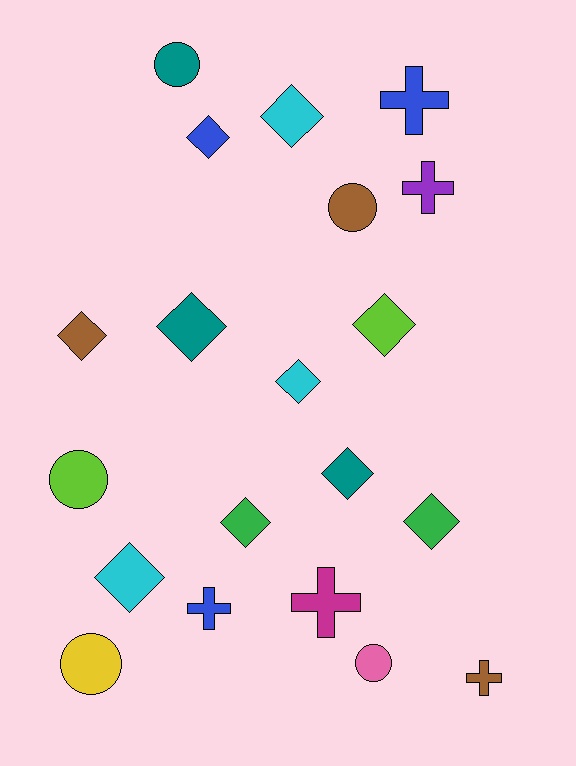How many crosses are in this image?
There are 5 crosses.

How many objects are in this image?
There are 20 objects.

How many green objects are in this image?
There are 2 green objects.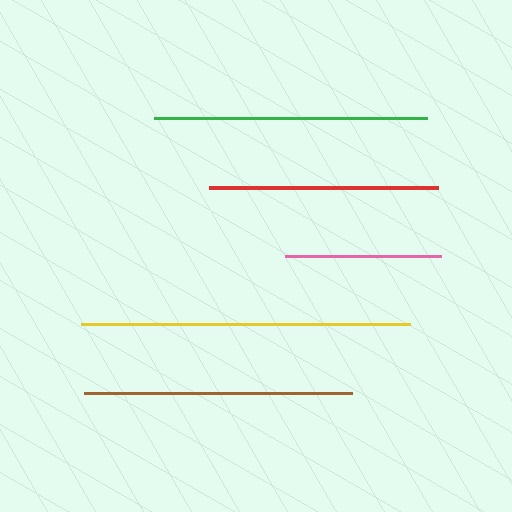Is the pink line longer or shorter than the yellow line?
The yellow line is longer than the pink line.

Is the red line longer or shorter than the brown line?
The brown line is longer than the red line.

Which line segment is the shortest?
The pink line is the shortest at approximately 156 pixels.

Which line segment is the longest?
The yellow line is the longest at approximately 329 pixels.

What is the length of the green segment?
The green segment is approximately 273 pixels long.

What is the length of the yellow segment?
The yellow segment is approximately 329 pixels long.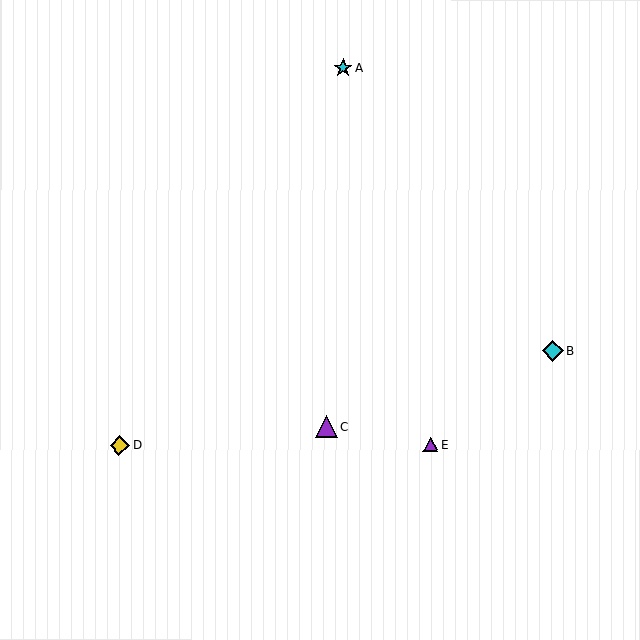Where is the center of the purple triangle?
The center of the purple triangle is at (430, 445).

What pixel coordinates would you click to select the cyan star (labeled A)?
Click at (343, 68) to select the cyan star A.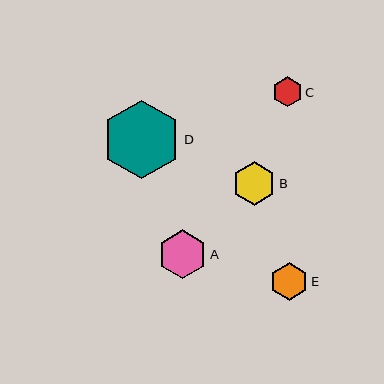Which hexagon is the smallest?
Hexagon C is the smallest with a size of approximately 30 pixels.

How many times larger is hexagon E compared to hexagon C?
Hexagon E is approximately 1.3 times the size of hexagon C.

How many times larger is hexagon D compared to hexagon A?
Hexagon D is approximately 1.6 times the size of hexagon A.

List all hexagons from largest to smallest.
From largest to smallest: D, A, B, E, C.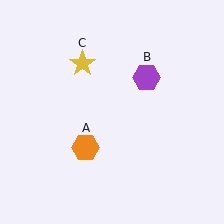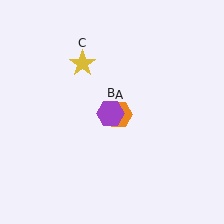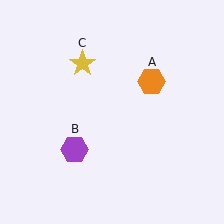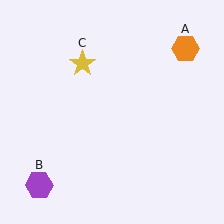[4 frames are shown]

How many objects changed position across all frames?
2 objects changed position: orange hexagon (object A), purple hexagon (object B).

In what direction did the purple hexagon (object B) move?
The purple hexagon (object B) moved down and to the left.